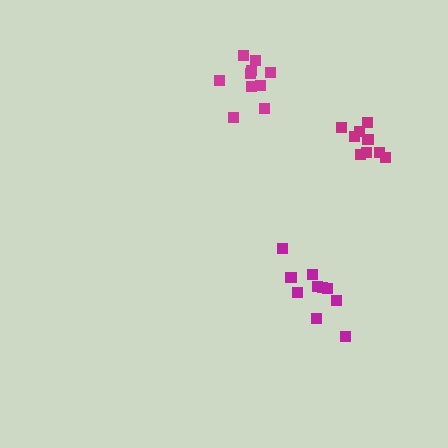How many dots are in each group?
Group 1: 10 dots, Group 2: 10 dots, Group 3: 10 dots (30 total).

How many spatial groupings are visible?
There are 3 spatial groupings.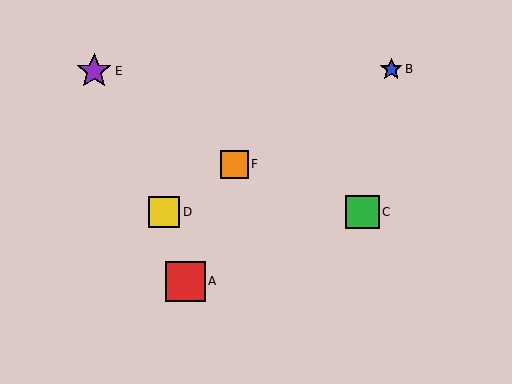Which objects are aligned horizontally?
Objects C, D are aligned horizontally.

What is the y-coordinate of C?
Object C is at y≈212.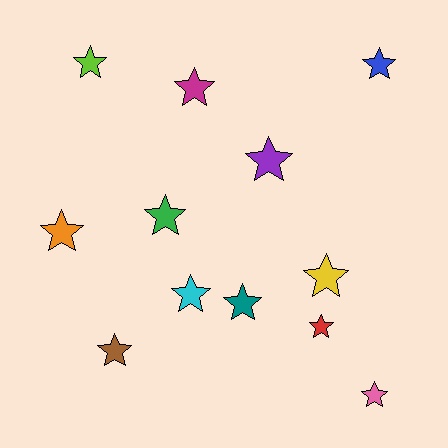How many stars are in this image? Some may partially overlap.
There are 12 stars.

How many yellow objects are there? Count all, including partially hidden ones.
There is 1 yellow object.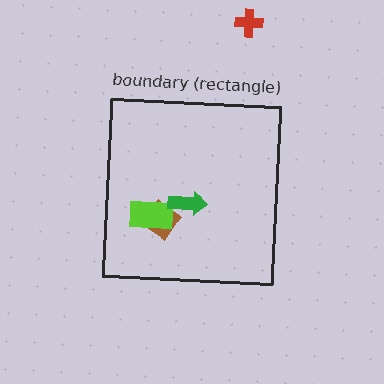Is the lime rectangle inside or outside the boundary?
Inside.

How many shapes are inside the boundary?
3 inside, 1 outside.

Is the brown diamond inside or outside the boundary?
Inside.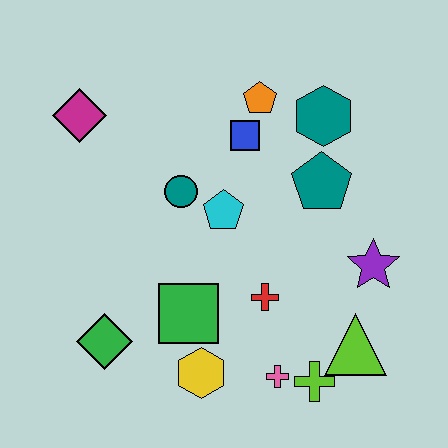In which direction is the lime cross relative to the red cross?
The lime cross is below the red cross.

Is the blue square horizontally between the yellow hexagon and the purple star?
Yes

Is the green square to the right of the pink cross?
No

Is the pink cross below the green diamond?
Yes